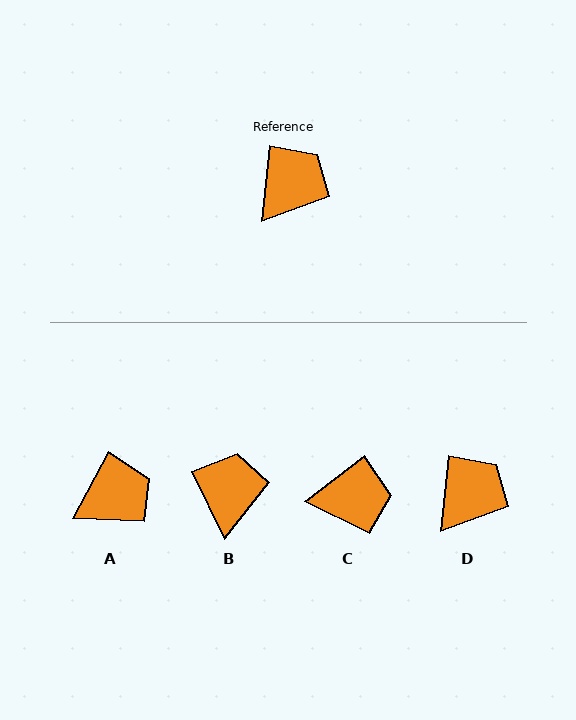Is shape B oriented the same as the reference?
No, it is off by about 31 degrees.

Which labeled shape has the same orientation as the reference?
D.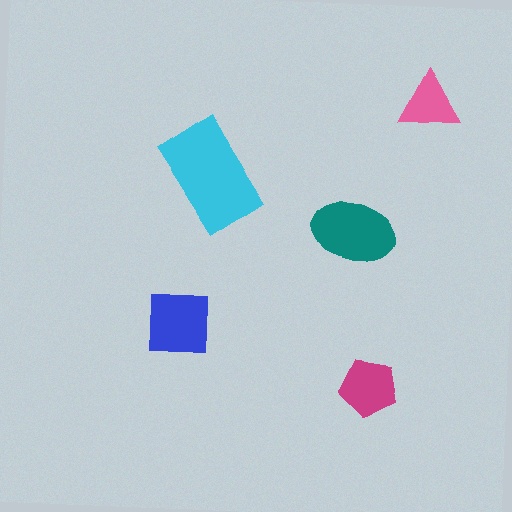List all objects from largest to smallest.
The cyan rectangle, the teal ellipse, the blue square, the magenta pentagon, the pink triangle.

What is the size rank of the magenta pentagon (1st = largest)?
4th.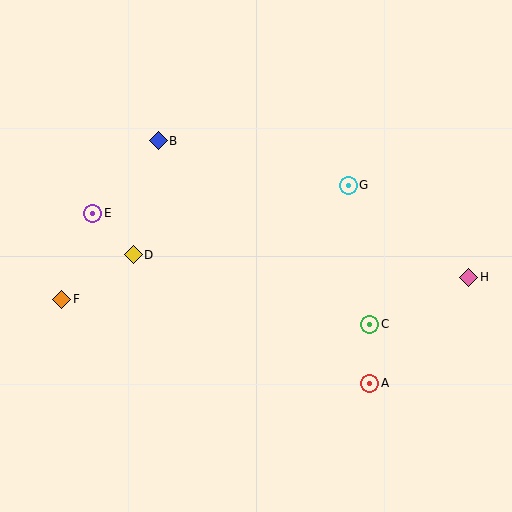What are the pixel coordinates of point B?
Point B is at (158, 141).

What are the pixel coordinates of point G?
Point G is at (348, 185).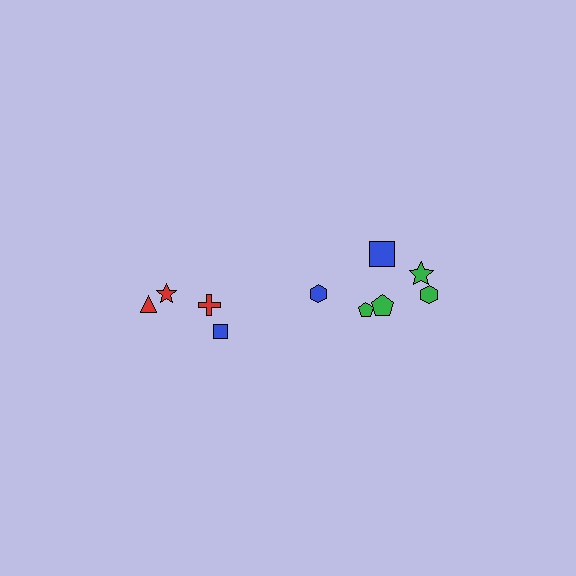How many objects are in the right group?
There are 6 objects.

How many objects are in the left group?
There are 4 objects.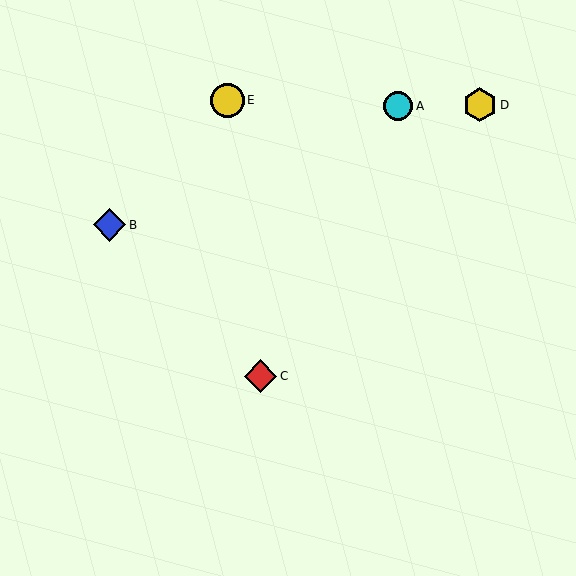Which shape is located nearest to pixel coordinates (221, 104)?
The yellow circle (labeled E) at (227, 100) is nearest to that location.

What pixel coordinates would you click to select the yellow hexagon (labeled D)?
Click at (480, 105) to select the yellow hexagon D.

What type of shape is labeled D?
Shape D is a yellow hexagon.